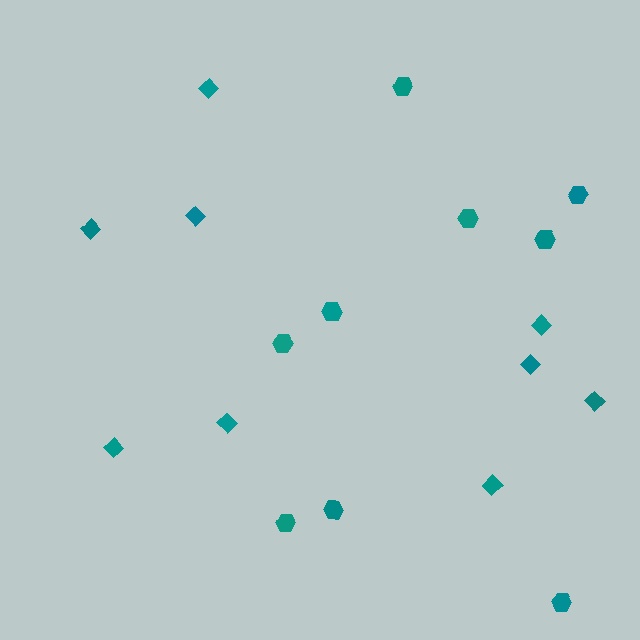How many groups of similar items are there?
There are 2 groups: one group of diamonds (9) and one group of hexagons (9).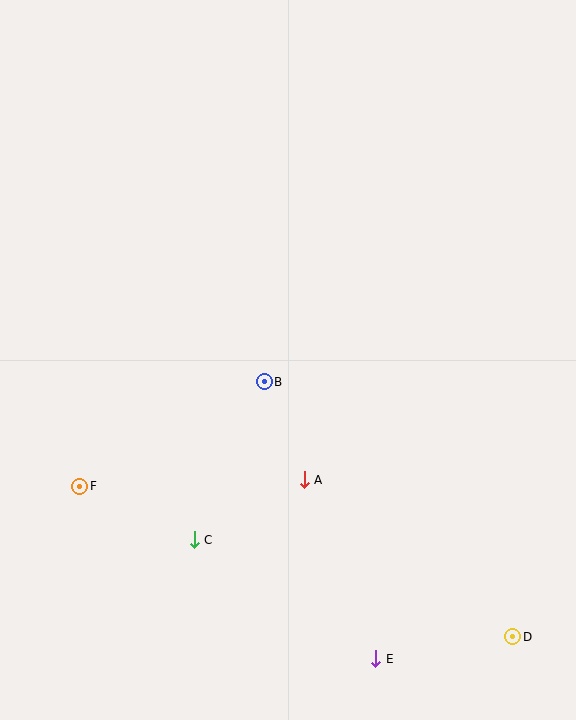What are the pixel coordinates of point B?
Point B is at (264, 382).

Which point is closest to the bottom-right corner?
Point D is closest to the bottom-right corner.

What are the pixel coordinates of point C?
Point C is at (194, 540).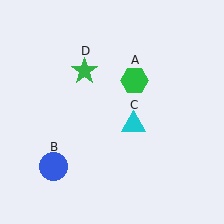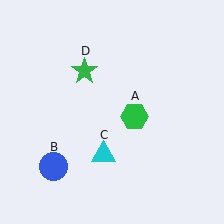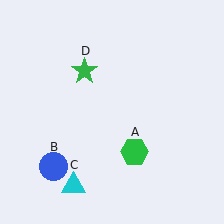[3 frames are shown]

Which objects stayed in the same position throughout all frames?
Blue circle (object B) and green star (object D) remained stationary.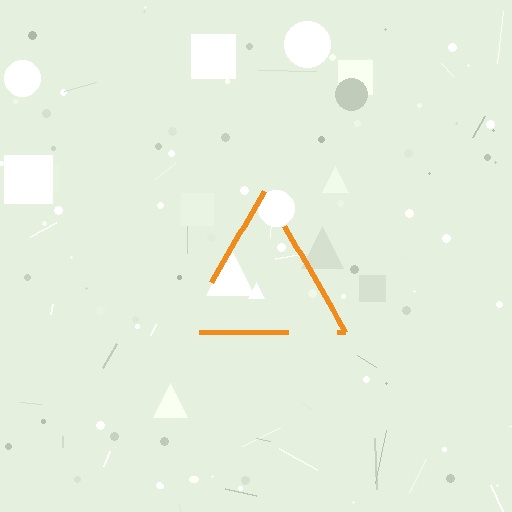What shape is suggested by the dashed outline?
The dashed outline suggests a triangle.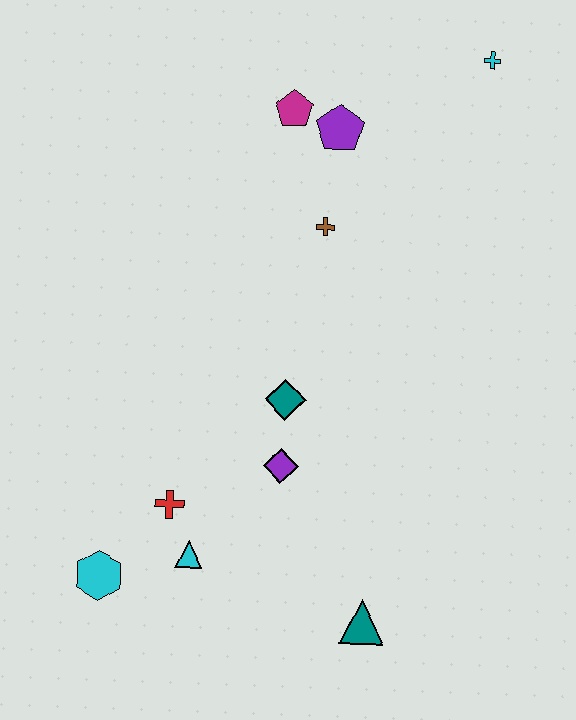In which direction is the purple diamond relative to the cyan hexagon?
The purple diamond is to the right of the cyan hexagon.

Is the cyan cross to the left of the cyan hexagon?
No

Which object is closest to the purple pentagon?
The magenta pentagon is closest to the purple pentagon.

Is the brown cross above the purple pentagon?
No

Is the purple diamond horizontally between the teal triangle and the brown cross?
No